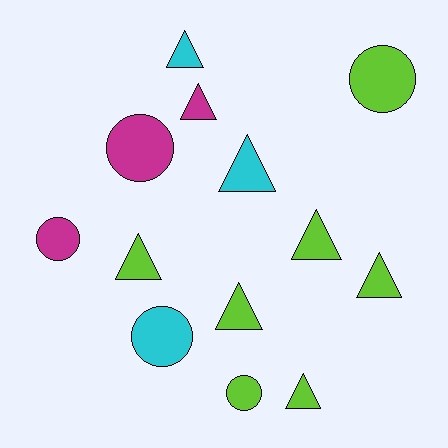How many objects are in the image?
There are 13 objects.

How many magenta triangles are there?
There is 1 magenta triangle.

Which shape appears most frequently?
Triangle, with 8 objects.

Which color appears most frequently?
Lime, with 7 objects.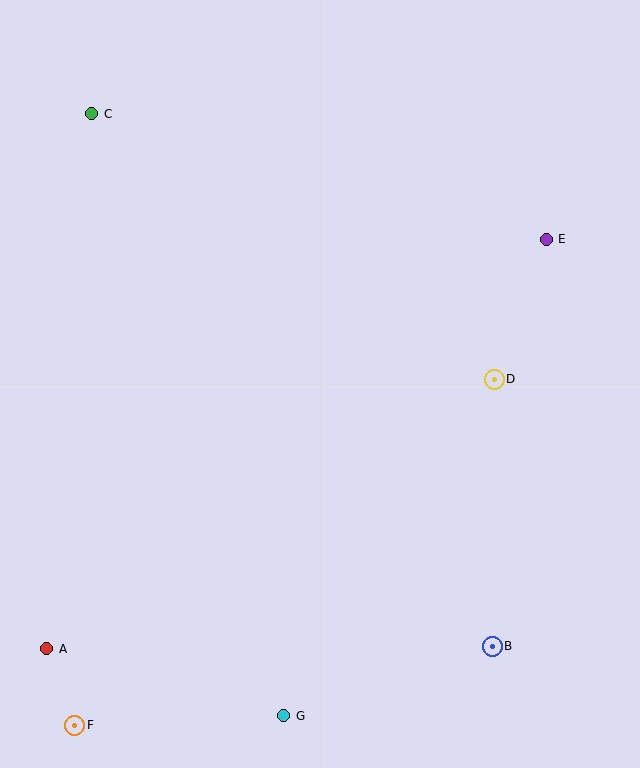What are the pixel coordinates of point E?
Point E is at (546, 239).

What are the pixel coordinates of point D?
Point D is at (494, 379).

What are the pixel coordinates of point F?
Point F is at (75, 725).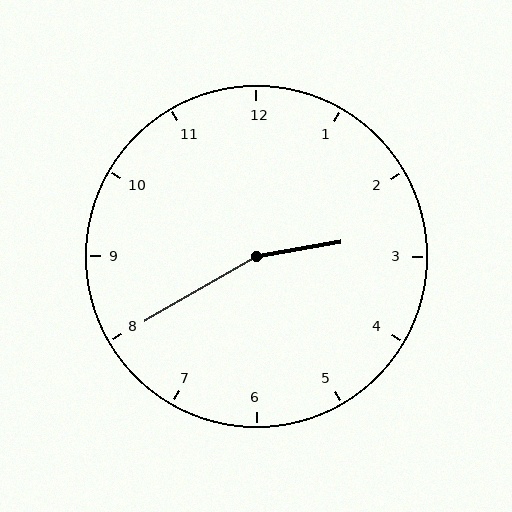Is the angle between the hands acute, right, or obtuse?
It is obtuse.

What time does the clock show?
2:40.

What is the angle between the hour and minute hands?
Approximately 160 degrees.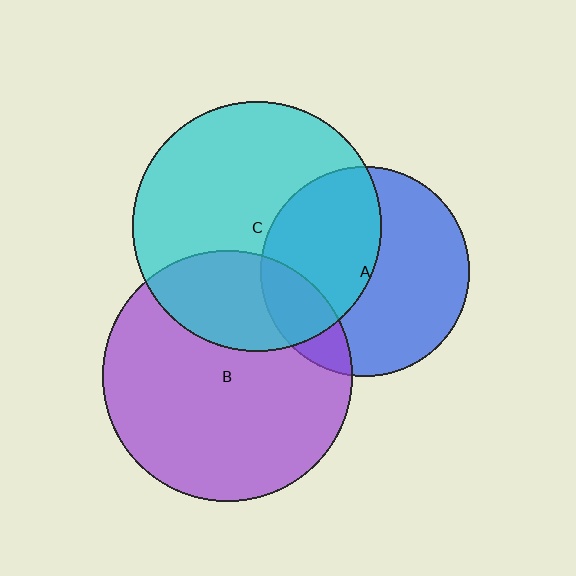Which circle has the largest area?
Circle B (purple).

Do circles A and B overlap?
Yes.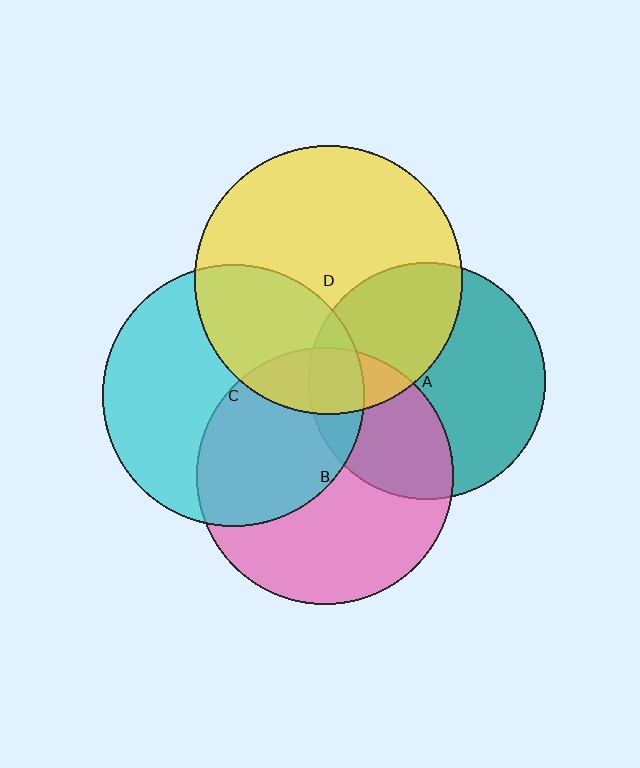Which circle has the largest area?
Circle D (yellow).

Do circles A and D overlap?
Yes.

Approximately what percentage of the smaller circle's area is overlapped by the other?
Approximately 35%.